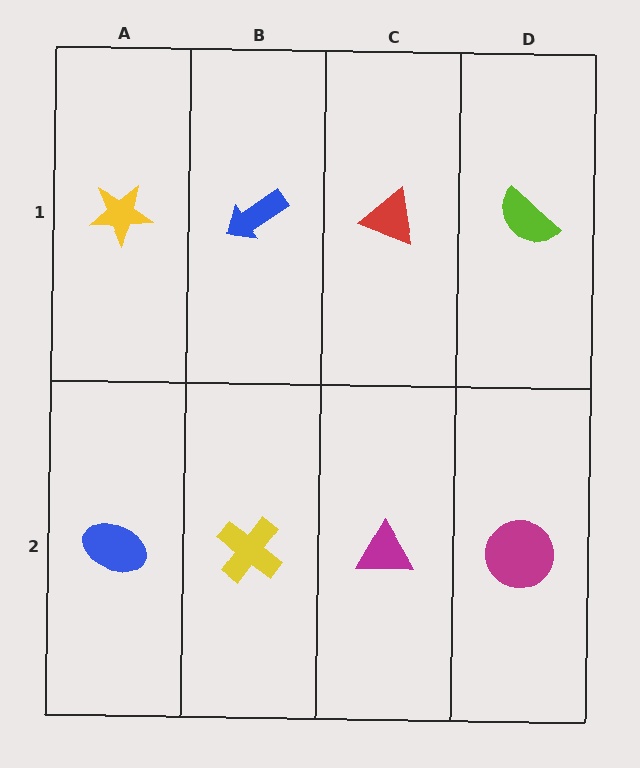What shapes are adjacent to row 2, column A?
A yellow star (row 1, column A), a yellow cross (row 2, column B).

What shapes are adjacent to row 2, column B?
A blue arrow (row 1, column B), a blue ellipse (row 2, column A), a magenta triangle (row 2, column C).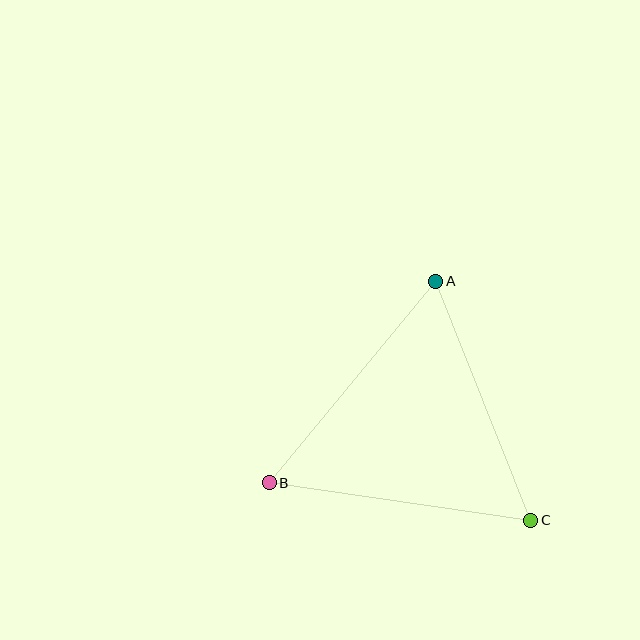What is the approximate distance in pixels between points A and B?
The distance between A and B is approximately 261 pixels.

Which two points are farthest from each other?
Points B and C are farthest from each other.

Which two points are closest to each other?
Points A and C are closest to each other.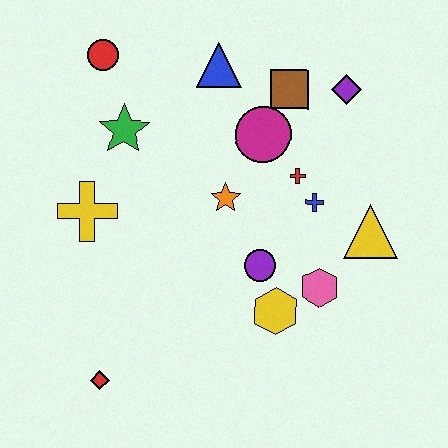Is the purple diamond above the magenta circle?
Yes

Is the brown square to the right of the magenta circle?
Yes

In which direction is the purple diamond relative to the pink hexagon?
The purple diamond is above the pink hexagon.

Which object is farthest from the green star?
The yellow triangle is farthest from the green star.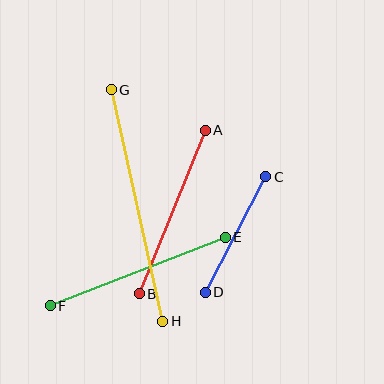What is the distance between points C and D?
The distance is approximately 130 pixels.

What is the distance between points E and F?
The distance is approximately 188 pixels.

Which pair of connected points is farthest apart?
Points G and H are farthest apart.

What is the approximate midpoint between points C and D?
The midpoint is at approximately (235, 234) pixels.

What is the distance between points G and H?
The distance is approximately 237 pixels.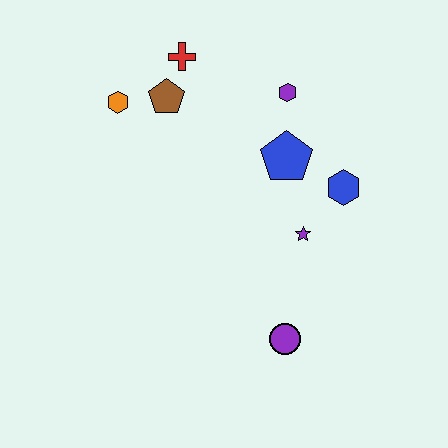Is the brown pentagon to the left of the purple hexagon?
Yes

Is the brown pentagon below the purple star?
No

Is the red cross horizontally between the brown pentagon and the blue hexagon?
Yes